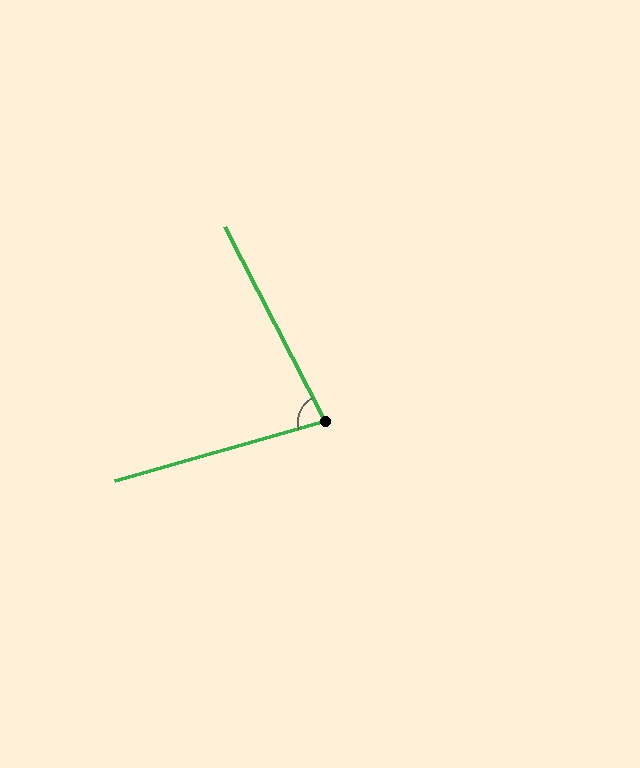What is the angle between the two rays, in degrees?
Approximately 79 degrees.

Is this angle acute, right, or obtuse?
It is acute.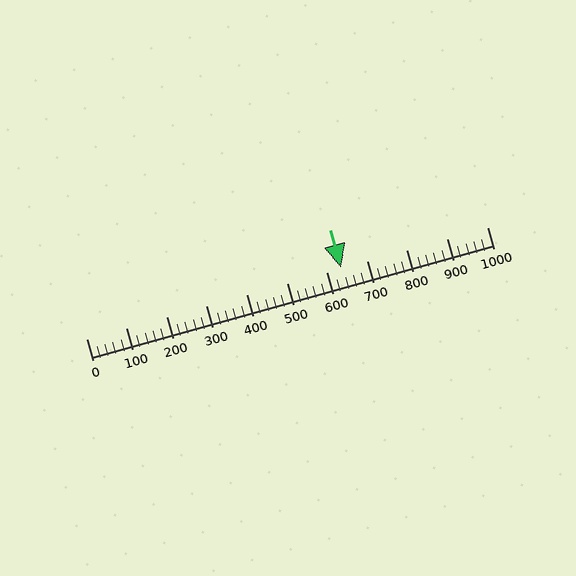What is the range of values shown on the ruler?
The ruler shows values from 0 to 1000.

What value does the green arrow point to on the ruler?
The green arrow points to approximately 635.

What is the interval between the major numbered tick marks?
The major tick marks are spaced 100 units apart.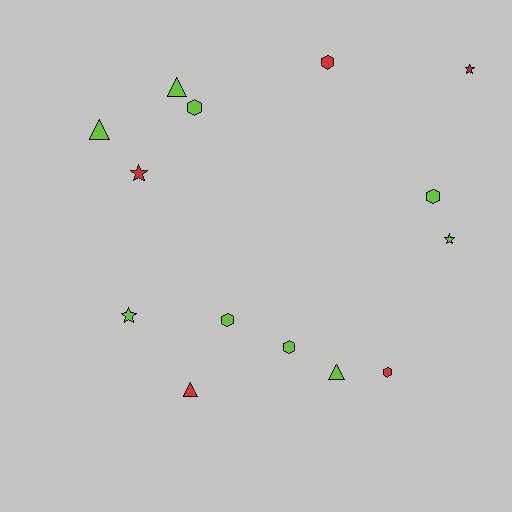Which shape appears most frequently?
Hexagon, with 6 objects.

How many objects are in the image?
There are 14 objects.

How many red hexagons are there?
There are 2 red hexagons.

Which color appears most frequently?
Lime, with 9 objects.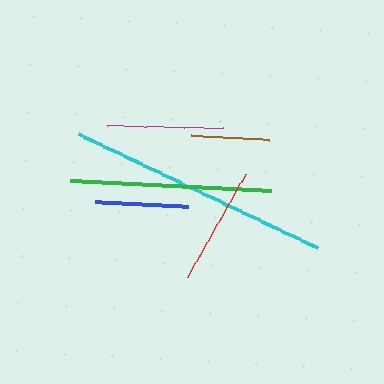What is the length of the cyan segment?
The cyan segment is approximately 265 pixels long.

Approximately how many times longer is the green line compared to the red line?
The green line is approximately 1.7 times the length of the red line.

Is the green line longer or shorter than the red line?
The green line is longer than the red line.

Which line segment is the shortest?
The brown line is the shortest at approximately 78 pixels.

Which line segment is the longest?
The cyan line is the longest at approximately 265 pixels.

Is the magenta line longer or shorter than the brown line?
The magenta line is longer than the brown line.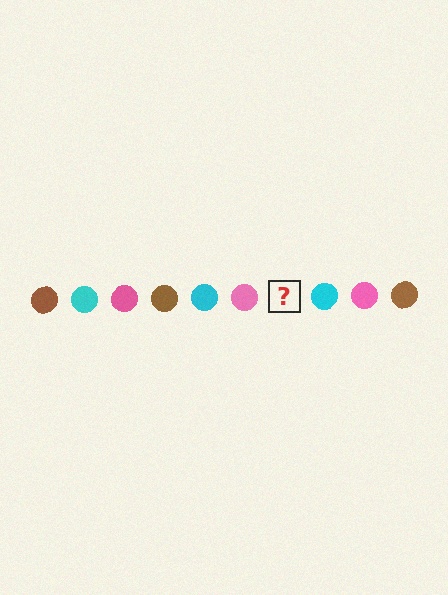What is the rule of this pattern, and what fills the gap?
The rule is that the pattern cycles through brown, cyan, pink circles. The gap should be filled with a brown circle.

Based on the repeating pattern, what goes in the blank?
The blank should be a brown circle.